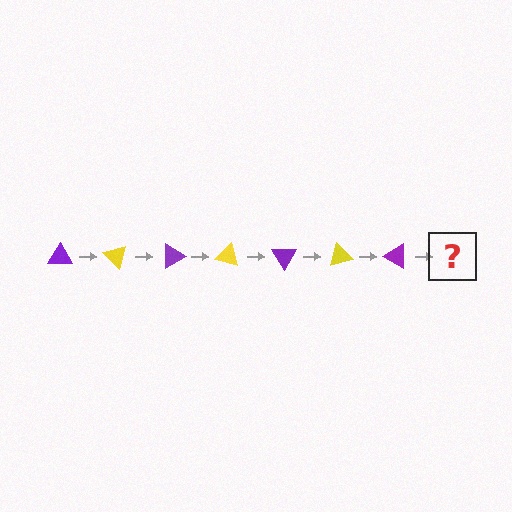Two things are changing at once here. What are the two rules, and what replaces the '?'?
The two rules are that it rotates 45 degrees each step and the color cycles through purple and yellow. The '?' should be a yellow triangle, rotated 315 degrees from the start.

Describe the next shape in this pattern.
It should be a yellow triangle, rotated 315 degrees from the start.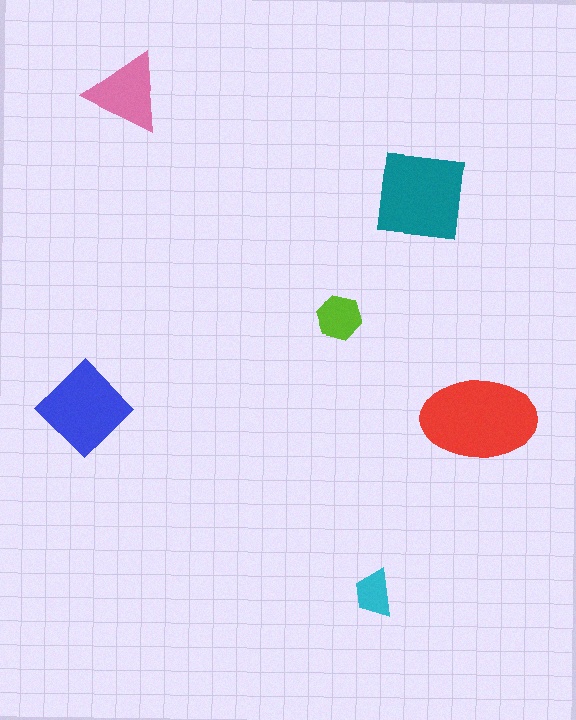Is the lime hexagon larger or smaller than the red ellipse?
Smaller.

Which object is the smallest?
The cyan trapezoid.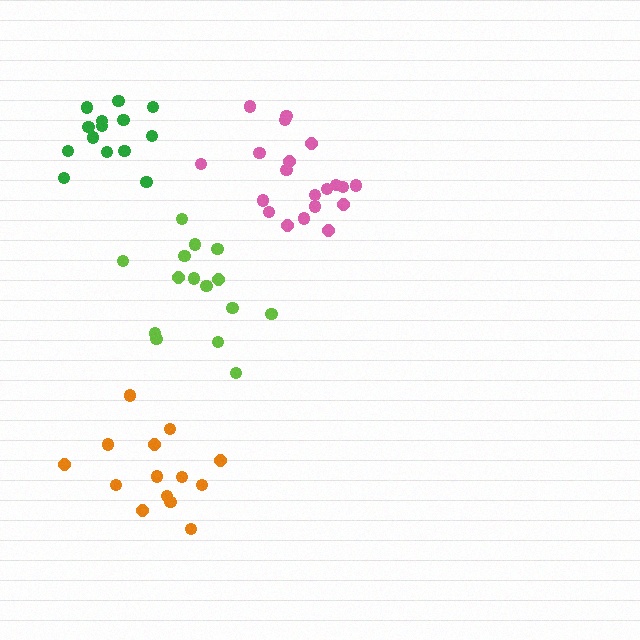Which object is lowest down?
The orange cluster is bottommost.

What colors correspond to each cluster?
The clusters are colored: green, pink, lime, orange.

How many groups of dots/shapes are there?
There are 4 groups.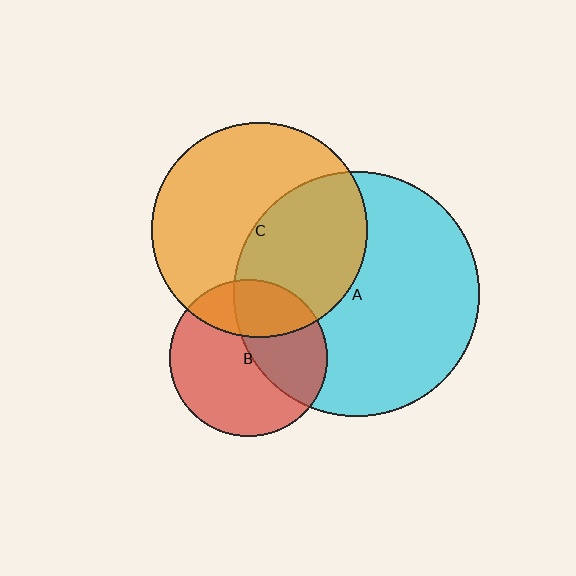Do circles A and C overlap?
Yes.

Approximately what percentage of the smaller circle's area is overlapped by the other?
Approximately 45%.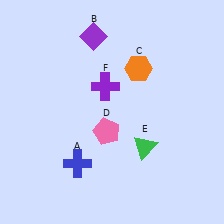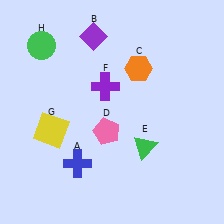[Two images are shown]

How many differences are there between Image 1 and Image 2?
There are 2 differences between the two images.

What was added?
A yellow square (G), a green circle (H) were added in Image 2.